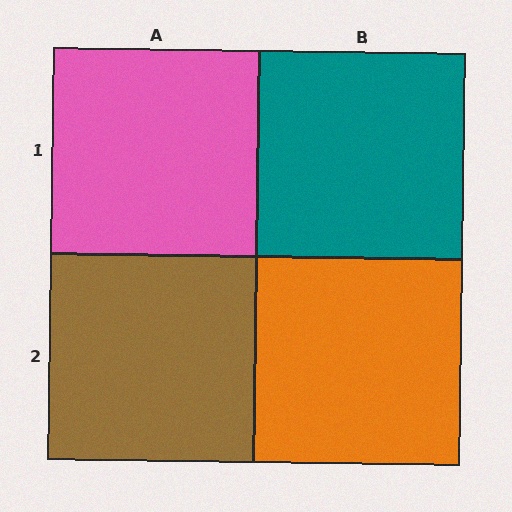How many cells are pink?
1 cell is pink.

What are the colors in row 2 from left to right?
Brown, orange.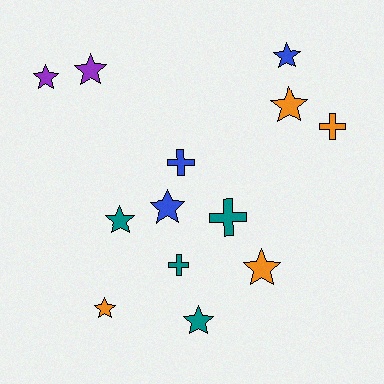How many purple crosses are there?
There are no purple crosses.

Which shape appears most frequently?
Star, with 9 objects.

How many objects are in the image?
There are 13 objects.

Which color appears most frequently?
Orange, with 4 objects.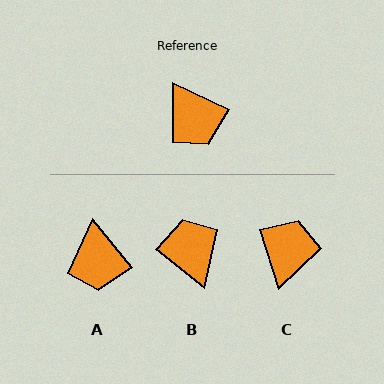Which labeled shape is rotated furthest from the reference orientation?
B, about 168 degrees away.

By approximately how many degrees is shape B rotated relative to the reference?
Approximately 168 degrees counter-clockwise.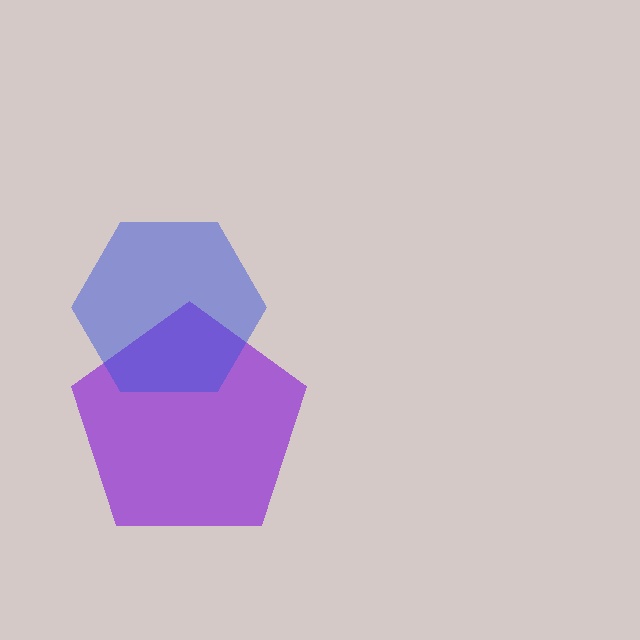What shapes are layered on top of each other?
The layered shapes are: a purple pentagon, a blue hexagon.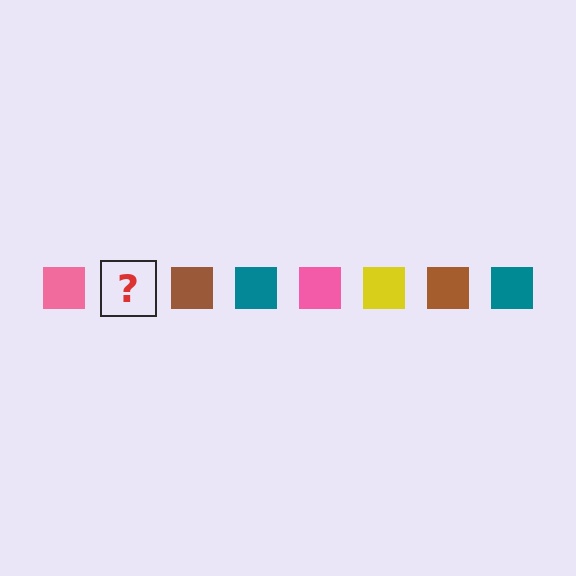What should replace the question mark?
The question mark should be replaced with a yellow square.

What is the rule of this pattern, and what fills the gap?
The rule is that the pattern cycles through pink, yellow, brown, teal squares. The gap should be filled with a yellow square.